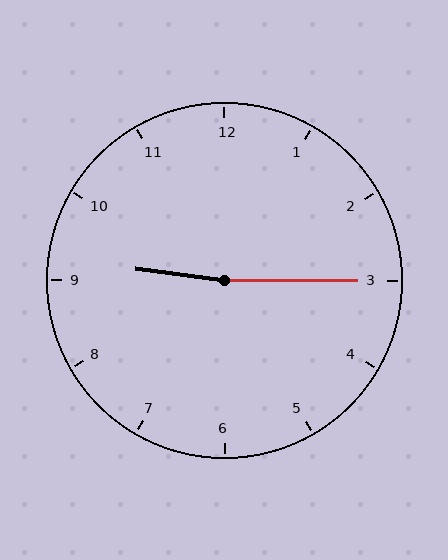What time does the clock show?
9:15.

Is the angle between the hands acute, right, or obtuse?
It is obtuse.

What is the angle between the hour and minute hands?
Approximately 172 degrees.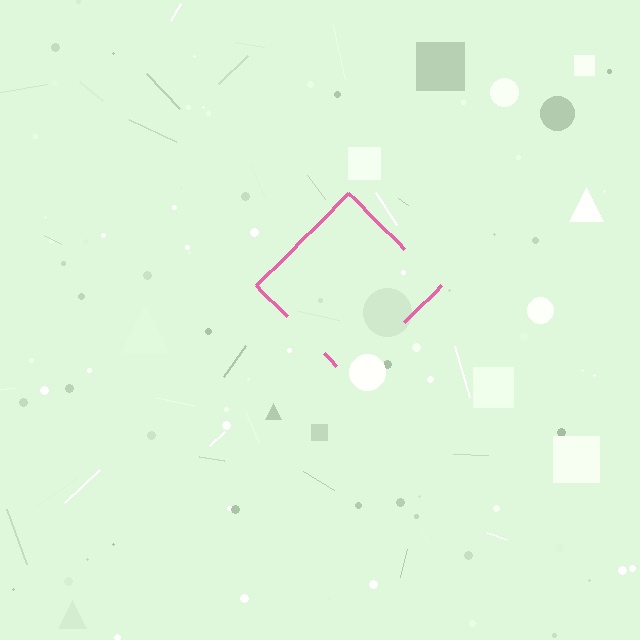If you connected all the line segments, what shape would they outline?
They would outline a diamond.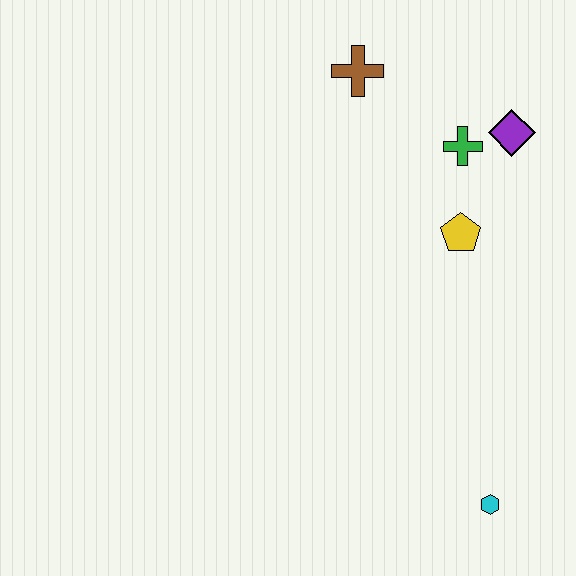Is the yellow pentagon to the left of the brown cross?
No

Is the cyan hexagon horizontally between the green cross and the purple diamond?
Yes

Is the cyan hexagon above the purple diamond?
No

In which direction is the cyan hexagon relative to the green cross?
The cyan hexagon is below the green cross.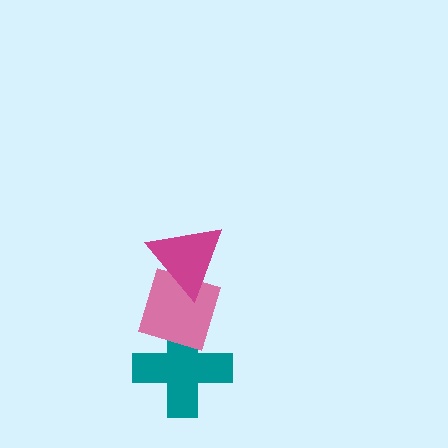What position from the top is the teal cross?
The teal cross is 3rd from the top.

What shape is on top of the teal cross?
The pink diamond is on top of the teal cross.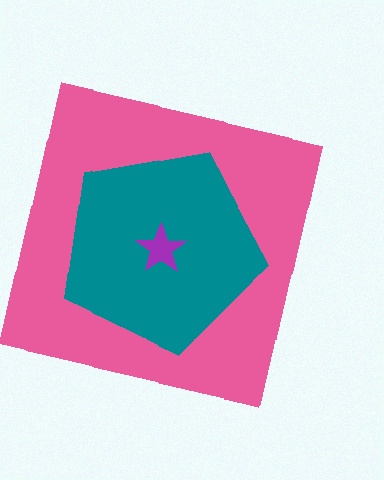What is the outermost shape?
The pink square.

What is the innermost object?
The purple star.